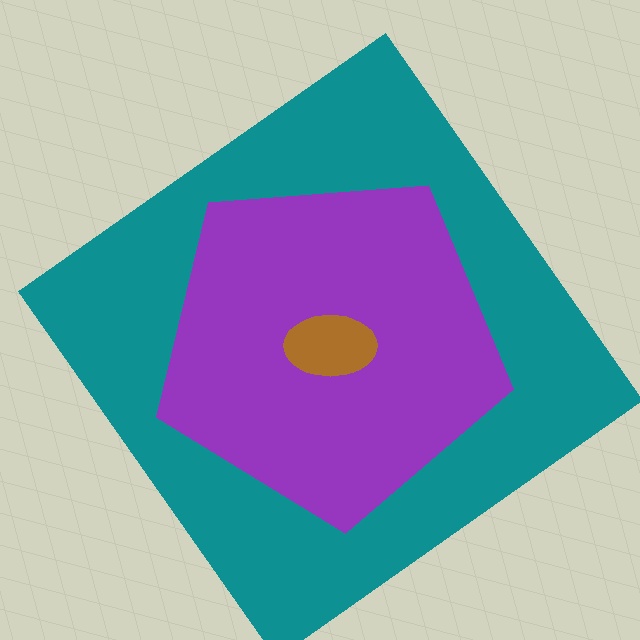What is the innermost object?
The brown ellipse.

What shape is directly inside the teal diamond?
The purple pentagon.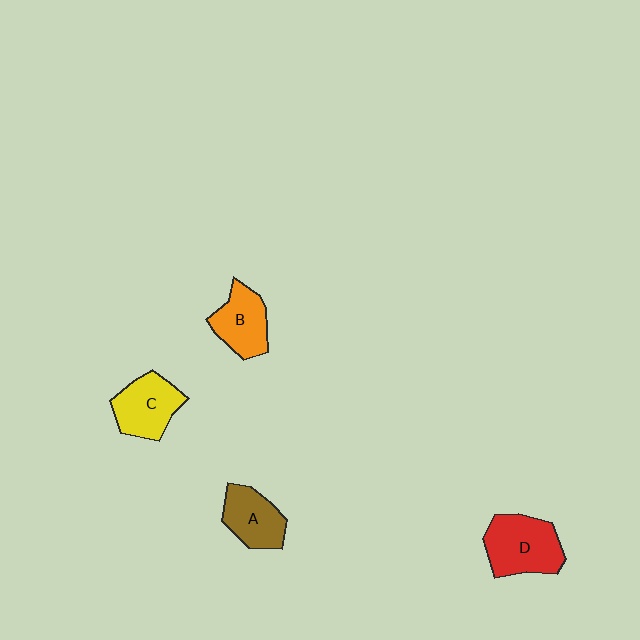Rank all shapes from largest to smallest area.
From largest to smallest: D (red), C (yellow), B (orange), A (brown).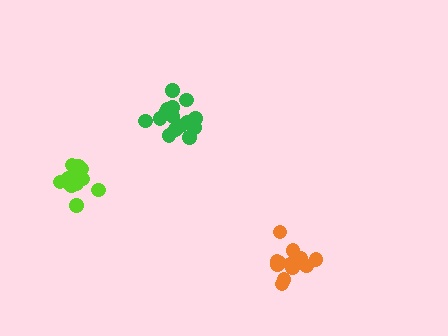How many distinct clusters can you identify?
There are 3 distinct clusters.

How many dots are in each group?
Group 1: 12 dots, Group 2: 13 dots, Group 3: 15 dots (40 total).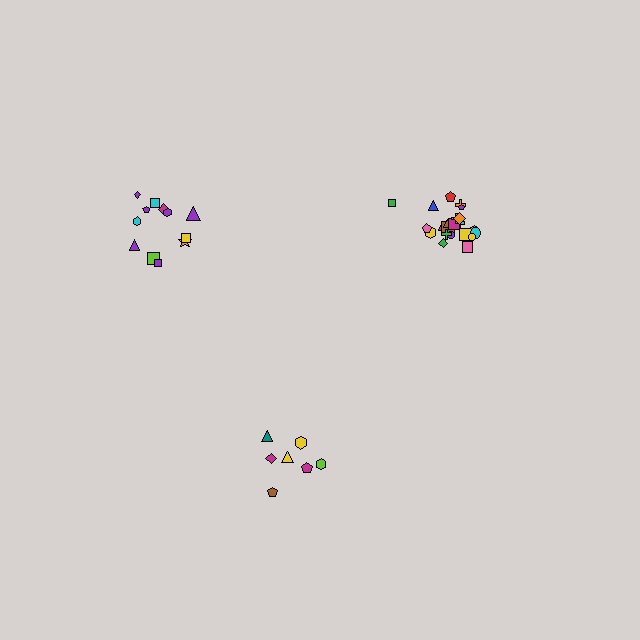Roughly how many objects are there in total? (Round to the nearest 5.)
Roughly 40 objects in total.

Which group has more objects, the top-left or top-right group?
The top-right group.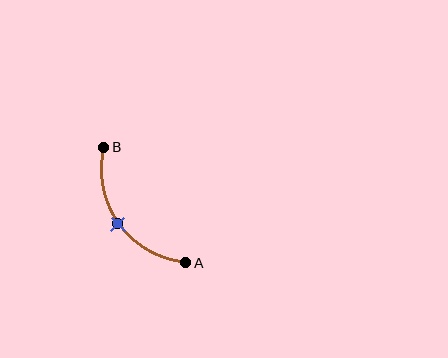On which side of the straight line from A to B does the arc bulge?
The arc bulges below and to the left of the straight line connecting A and B.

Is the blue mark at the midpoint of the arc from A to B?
Yes. The blue mark lies on the arc at equal arc-length from both A and B — it is the arc midpoint.